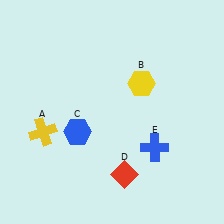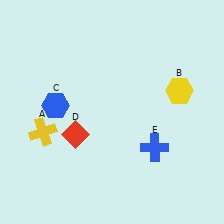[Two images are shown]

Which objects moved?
The objects that moved are: the yellow hexagon (B), the blue hexagon (C), the red diamond (D).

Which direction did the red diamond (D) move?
The red diamond (D) moved left.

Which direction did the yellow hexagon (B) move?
The yellow hexagon (B) moved right.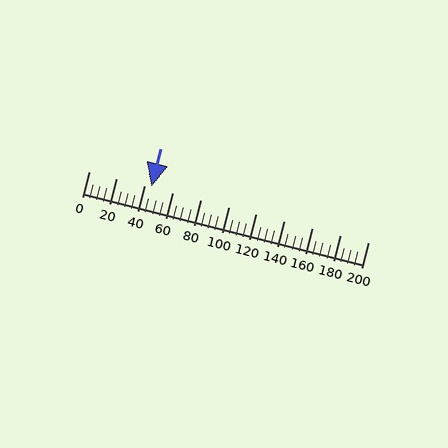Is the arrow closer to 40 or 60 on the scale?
The arrow is closer to 40.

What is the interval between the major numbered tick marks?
The major tick marks are spaced 20 units apart.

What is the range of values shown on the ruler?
The ruler shows values from 0 to 200.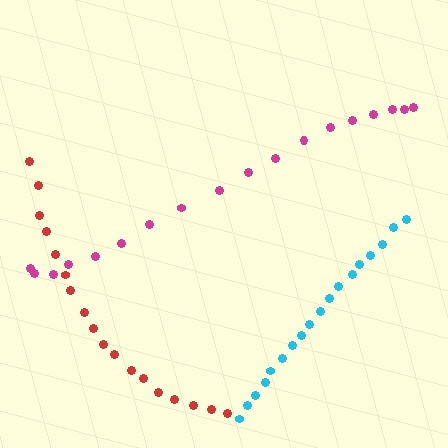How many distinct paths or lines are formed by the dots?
There are 3 distinct paths.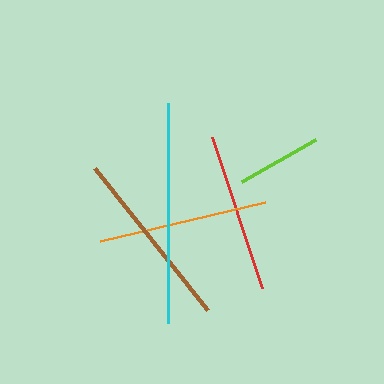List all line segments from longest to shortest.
From longest to shortest: cyan, brown, orange, red, lime.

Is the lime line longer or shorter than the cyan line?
The cyan line is longer than the lime line.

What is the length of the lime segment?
The lime segment is approximately 85 pixels long.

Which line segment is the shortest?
The lime line is the shortest at approximately 85 pixels.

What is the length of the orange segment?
The orange segment is approximately 169 pixels long.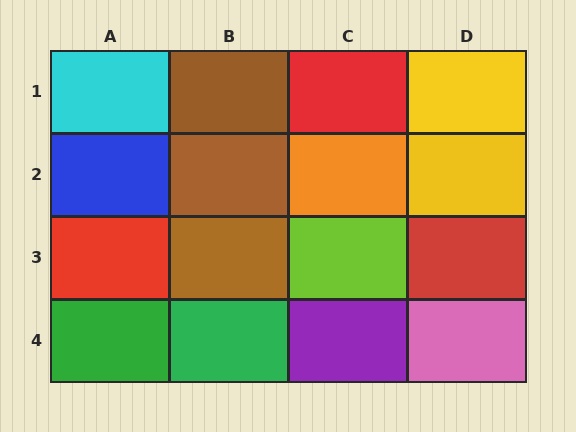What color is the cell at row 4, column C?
Purple.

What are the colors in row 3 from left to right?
Red, brown, lime, red.